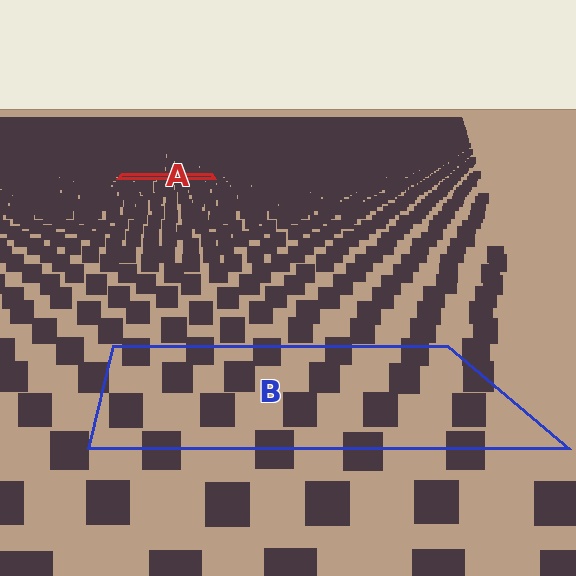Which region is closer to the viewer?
Region B is closer. The texture elements there are larger and more spread out.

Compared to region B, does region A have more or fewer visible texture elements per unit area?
Region A has more texture elements per unit area — they are packed more densely because it is farther away.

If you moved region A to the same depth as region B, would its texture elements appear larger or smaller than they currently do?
They would appear larger. At a closer depth, the same texture elements are projected at a bigger on-screen size.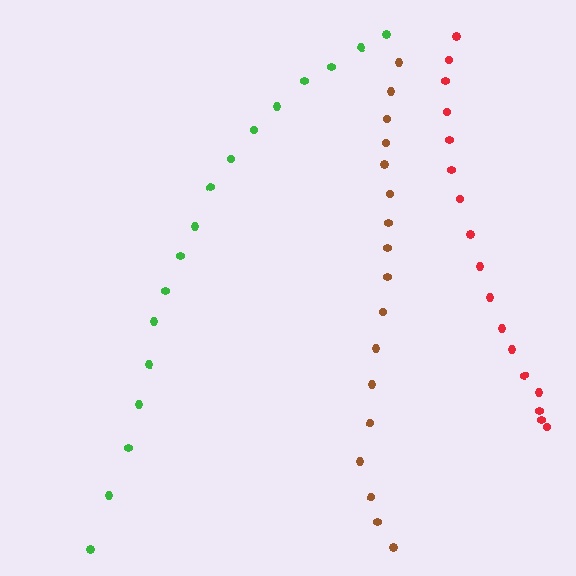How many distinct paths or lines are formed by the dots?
There are 3 distinct paths.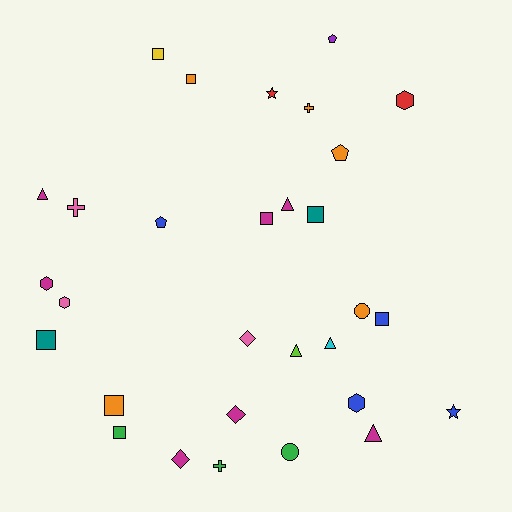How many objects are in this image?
There are 30 objects.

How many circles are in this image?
There are 2 circles.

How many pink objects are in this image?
There are 3 pink objects.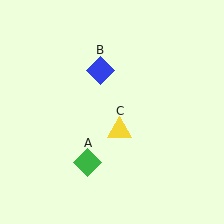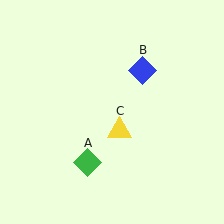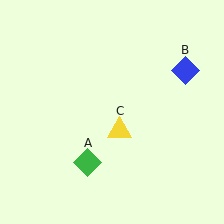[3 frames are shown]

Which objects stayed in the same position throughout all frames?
Green diamond (object A) and yellow triangle (object C) remained stationary.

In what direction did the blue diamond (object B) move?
The blue diamond (object B) moved right.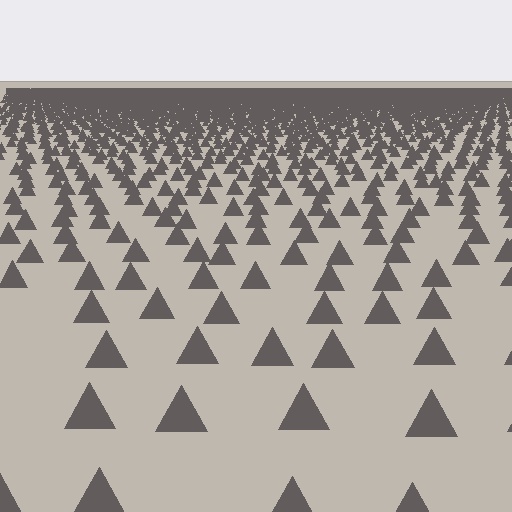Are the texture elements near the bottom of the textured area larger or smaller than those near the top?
Larger. Near the bottom, elements are closer to the viewer and appear at a bigger on-screen size.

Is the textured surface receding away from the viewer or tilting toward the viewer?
The surface is receding away from the viewer. Texture elements get smaller and denser toward the top.